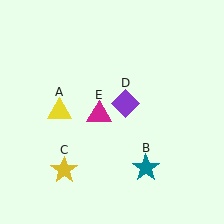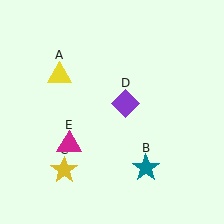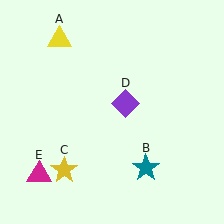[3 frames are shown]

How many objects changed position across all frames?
2 objects changed position: yellow triangle (object A), magenta triangle (object E).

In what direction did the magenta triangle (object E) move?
The magenta triangle (object E) moved down and to the left.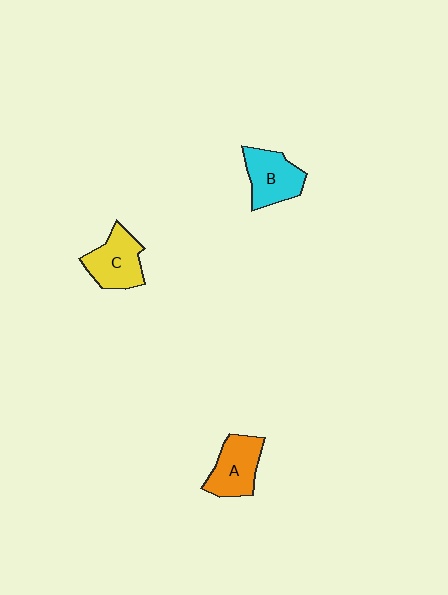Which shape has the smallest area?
Shape A (orange).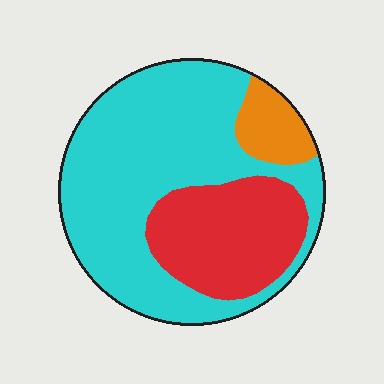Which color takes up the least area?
Orange, at roughly 10%.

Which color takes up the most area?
Cyan, at roughly 65%.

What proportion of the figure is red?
Red takes up between a quarter and a half of the figure.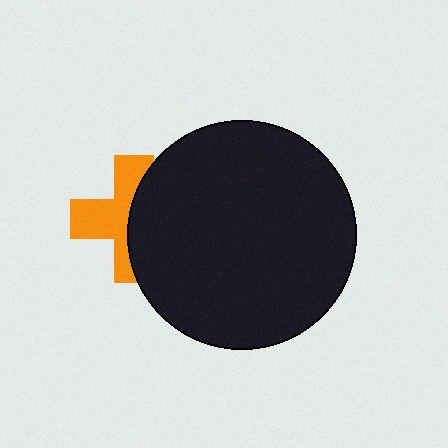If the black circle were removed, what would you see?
You would see the complete orange cross.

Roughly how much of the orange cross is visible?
About half of it is visible (roughly 51%).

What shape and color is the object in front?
The object in front is a black circle.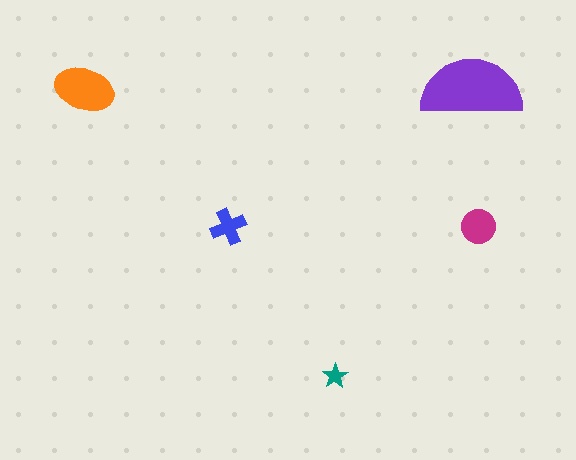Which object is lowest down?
The teal star is bottommost.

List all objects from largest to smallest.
The purple semicircle, the orange ellipse, the magenta circle, the blue cross, the teal star.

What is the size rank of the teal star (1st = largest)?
5th.